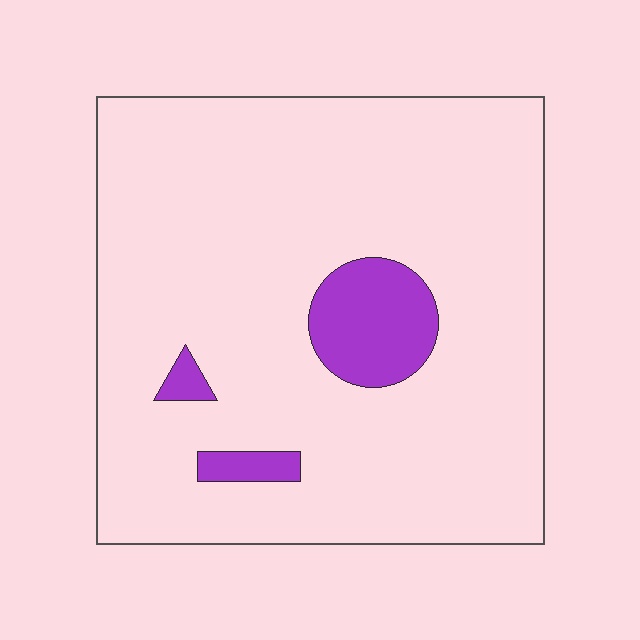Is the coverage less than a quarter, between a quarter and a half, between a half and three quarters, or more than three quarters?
Less than a quarter.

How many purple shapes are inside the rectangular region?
3.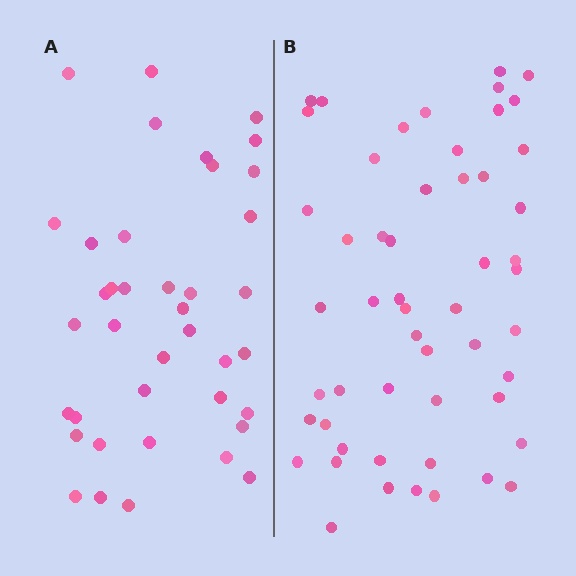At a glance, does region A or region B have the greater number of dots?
Region B (the right region) has more dots.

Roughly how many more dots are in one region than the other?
Region B has approximately 15 more dots than region A.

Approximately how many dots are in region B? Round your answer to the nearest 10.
About 50 dots. (The exact count is 53, which rounds to 50.)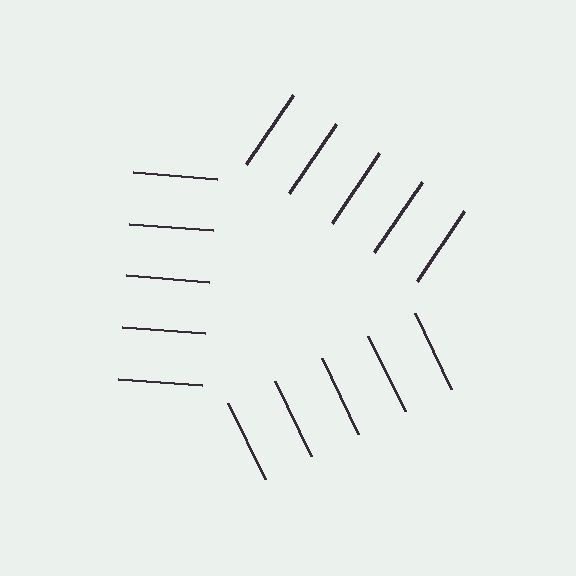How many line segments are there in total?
15 — 5 along each of the 3 edges.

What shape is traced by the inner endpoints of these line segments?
An illusory triangle — the line segments terminate on its edges but no continuous stroke is drawn.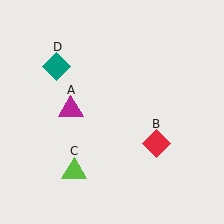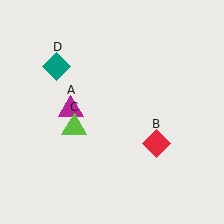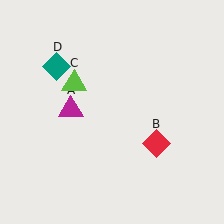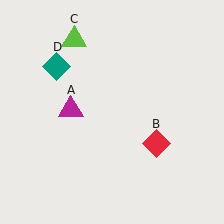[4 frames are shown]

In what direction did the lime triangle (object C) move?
The lime triangle (object C) moved up.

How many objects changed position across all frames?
1 object changed position: lime triangle (object C).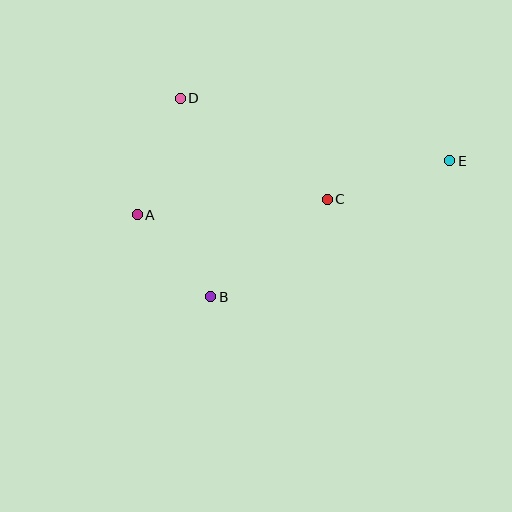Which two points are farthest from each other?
Points A and E are farthest from each other.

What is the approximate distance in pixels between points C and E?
The distance between C and E is approximately 129 pixels.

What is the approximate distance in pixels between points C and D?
The distance between C and D is approximately 178 pixels.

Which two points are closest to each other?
Points A and B are closest to each other.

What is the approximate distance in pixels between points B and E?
The distance between B and E is approximately 275 pixels.